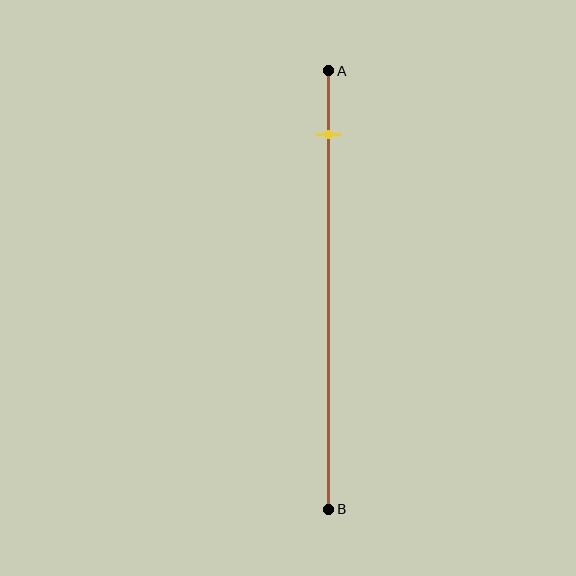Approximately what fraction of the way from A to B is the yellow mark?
The yellow mark is approximately 15% of the way from A to B.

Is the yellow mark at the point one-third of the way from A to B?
No, the mark is at about 15% from A, not at the 33% one-third point.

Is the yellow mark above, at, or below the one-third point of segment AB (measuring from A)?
The yellow mark is above the one-third point of segment AB.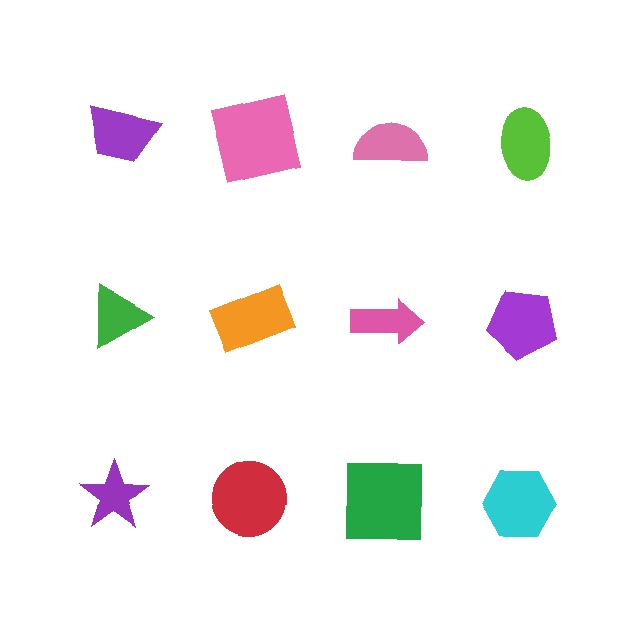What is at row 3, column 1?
A purple star.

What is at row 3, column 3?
A green square.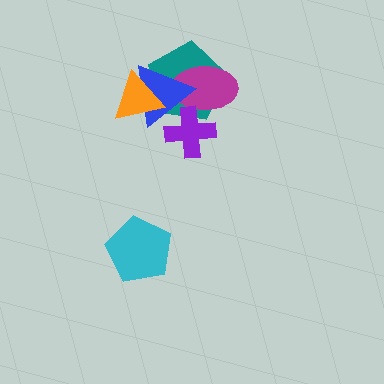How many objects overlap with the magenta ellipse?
3 objects overlap with the magenta ellipse.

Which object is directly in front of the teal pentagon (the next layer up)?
The magenta ellipse is directly in front of the teal pentagon.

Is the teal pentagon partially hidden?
Yes, it is partially covered by another shape.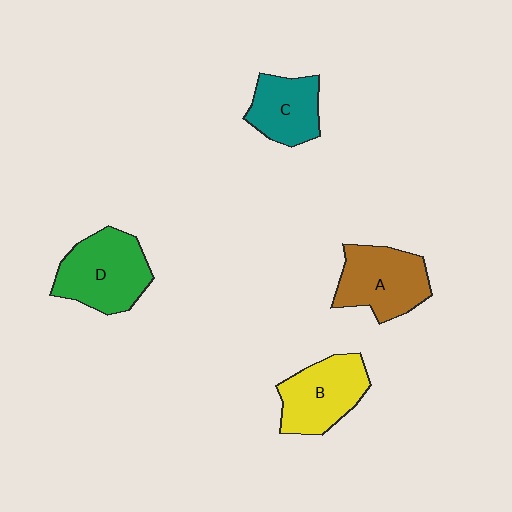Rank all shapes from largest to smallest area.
From largest to smallest: D (green), A (brown), B (yellow), C (teal).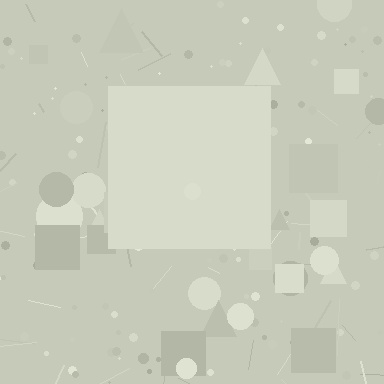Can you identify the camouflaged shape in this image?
The camouflaged shape is a square.